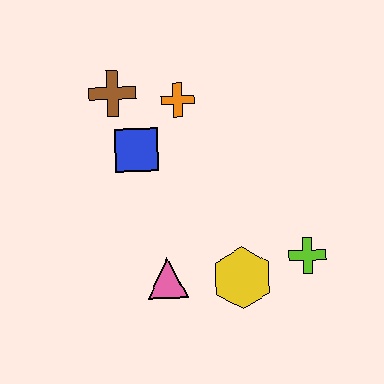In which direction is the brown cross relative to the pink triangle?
The brown cross is above the pink triangle.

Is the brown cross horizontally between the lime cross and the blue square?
No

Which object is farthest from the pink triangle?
The brown cross is farthest from the pink triangle.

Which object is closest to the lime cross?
The yellow hexagon is closest to the lime cross.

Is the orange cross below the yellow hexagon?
No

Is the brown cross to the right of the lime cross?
No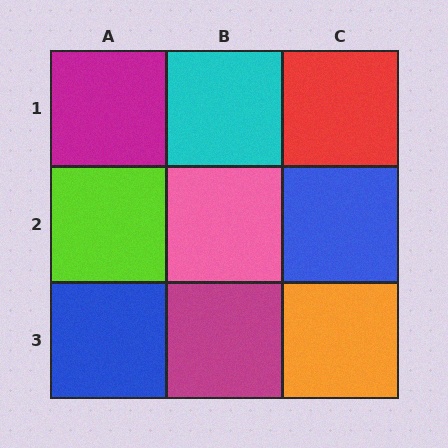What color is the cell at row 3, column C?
Orange.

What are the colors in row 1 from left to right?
Magenta, cyan, red.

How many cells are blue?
2 cells are blue.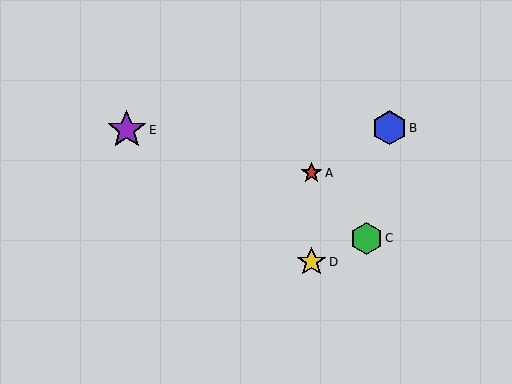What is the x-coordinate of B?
Object B is at x≈389.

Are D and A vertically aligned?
Yes, both are at x≈312.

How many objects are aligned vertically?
2 objects (A, D) are aligned vertically.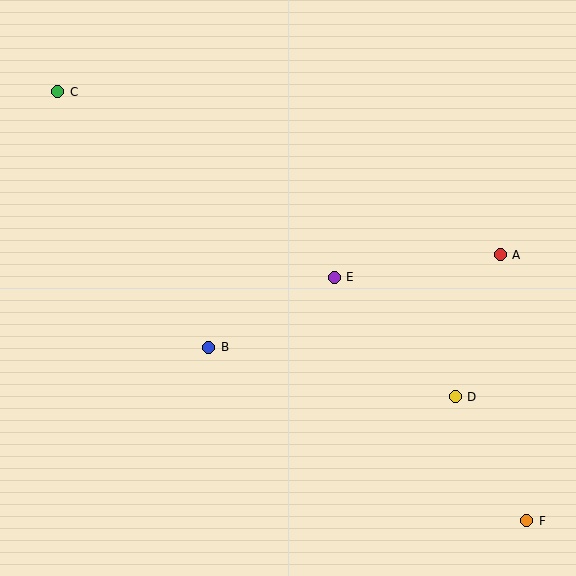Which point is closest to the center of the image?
Point E at (334, 277) is closest to the center.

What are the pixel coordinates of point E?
Point E is at (334, 277).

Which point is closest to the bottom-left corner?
Point B is closest to the bottom-left corner.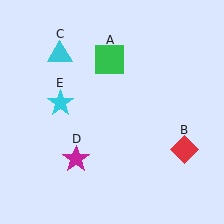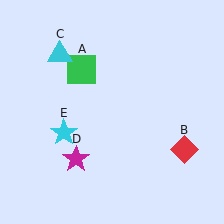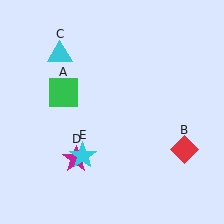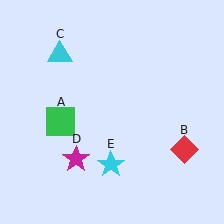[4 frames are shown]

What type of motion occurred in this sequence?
The green square (object A), cyan star (object E) rotated counterclockwise around the center of the scene.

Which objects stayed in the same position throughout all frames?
Red diamond (object B) and cyan triangle (object C) and magenta star (object D) remained stationary.